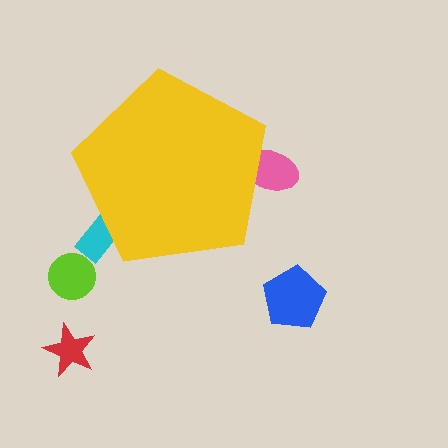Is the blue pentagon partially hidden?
No, the blue pentagon is fully visible.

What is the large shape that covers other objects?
A yellow pentagon.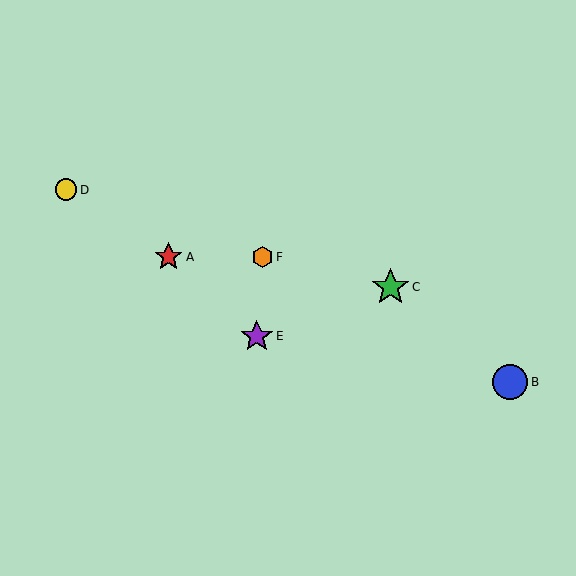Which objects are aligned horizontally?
Objects A, F are aligned horizontally.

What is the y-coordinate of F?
Object F is at y≈257.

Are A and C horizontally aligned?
No, A is at y≈257 and C is at y≈287.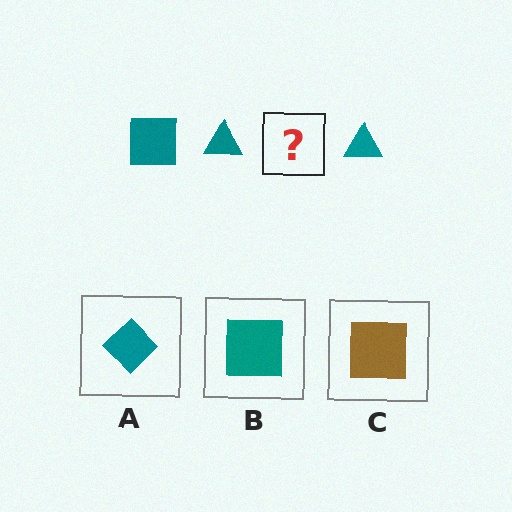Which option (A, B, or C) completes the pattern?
B.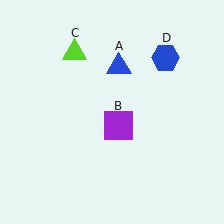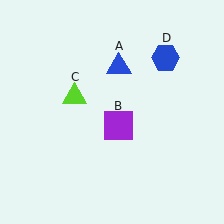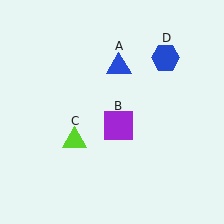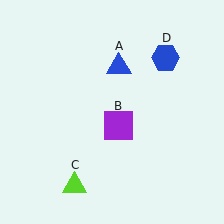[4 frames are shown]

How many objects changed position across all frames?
1 object changed position: lime triangle (object C).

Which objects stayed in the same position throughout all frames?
Blue triangle (object A) and purple square (object B) and blue hexagon (object D) remained stationary.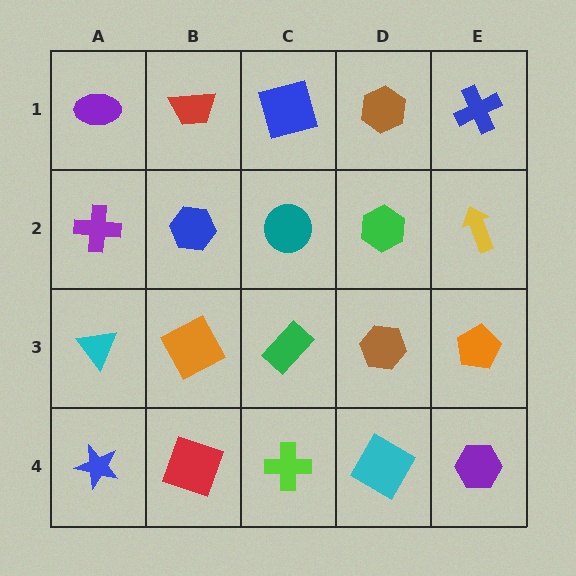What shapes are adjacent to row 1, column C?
A teal circle (row 2, column C), a red trapezoid (row 1, column B), a brown hexagon (row 1, column D).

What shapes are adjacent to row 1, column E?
A yellow arrow (row 2, column E), a brown hexagon (row 1, column D).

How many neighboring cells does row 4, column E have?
2.